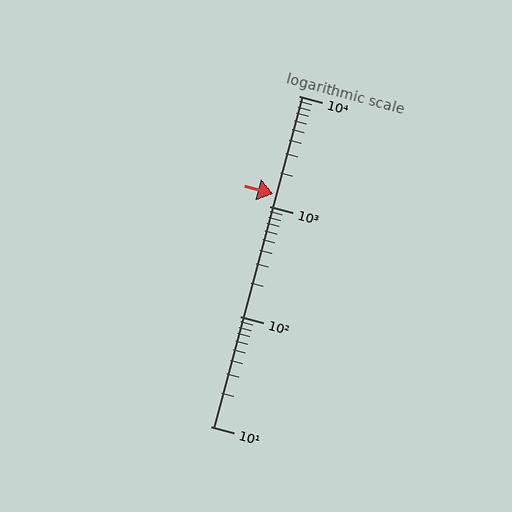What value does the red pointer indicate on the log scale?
The pointer indicates approximately 1300.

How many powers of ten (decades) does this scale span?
The scale spans 3 decades, from 10 to 10000.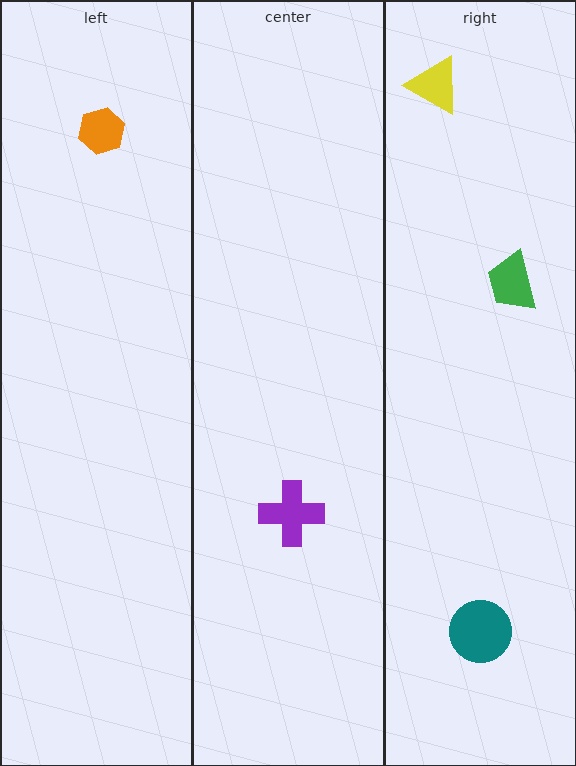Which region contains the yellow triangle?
The right region.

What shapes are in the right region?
The green trapezoid, the yellow triangle, the teal circle.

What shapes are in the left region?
The orange hexagon.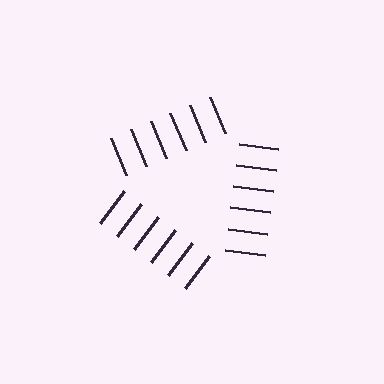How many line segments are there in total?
18 — 6 along each of the 3 edges.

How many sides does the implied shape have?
3 sides — the line-ends trace a triangle.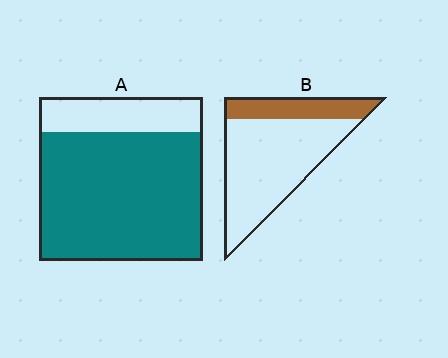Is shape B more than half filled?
No.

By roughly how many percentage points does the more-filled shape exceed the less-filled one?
By roughly 55 percentage points (A over B).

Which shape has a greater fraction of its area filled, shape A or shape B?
Shape A.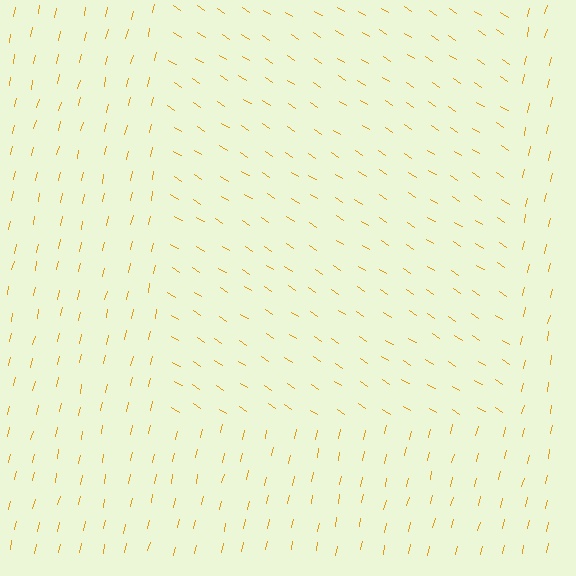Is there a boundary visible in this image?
Yes, there is a texture boundary formed by a change in line orientation.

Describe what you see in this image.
The image is filled with small orange line segments. A rectangle region in the image has lines oriented differently from the surrounding lines, creating a visible texture boundary.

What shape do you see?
I see a rectangle.